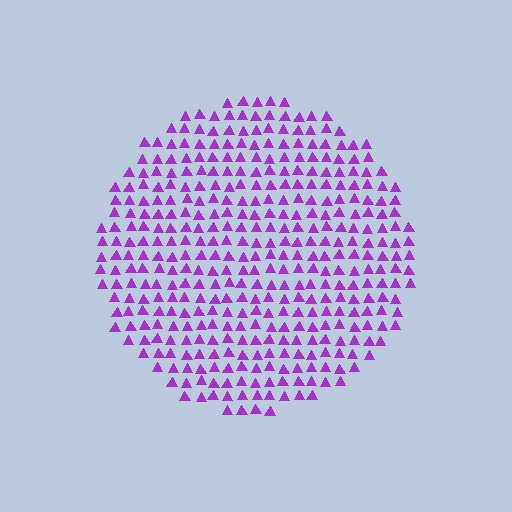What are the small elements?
The small elements are triangles.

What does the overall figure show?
The overall figure shows a circle.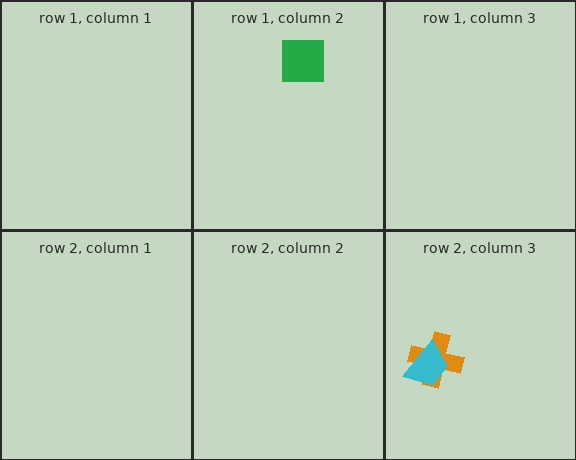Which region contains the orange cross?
The row 2, column 3 region.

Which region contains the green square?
The row 1, column 2 region.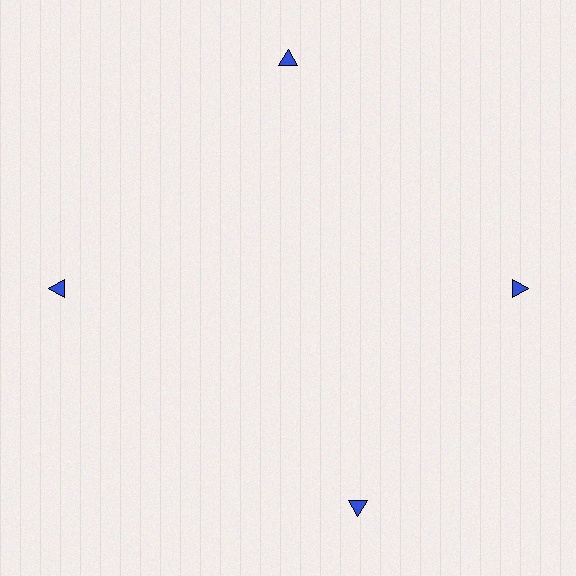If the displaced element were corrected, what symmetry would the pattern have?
It would have 4-fold rotational symmetry — the pattern would map onto itself every 90 degrees.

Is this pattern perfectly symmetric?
No. The 4 blue triangles are arranged in a ring, but one element near the 6 o'clock position is rotated out of alignment along the ring, breaking the 4-fold rotational symmetry.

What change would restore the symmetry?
The symmetry would be restored by rotating it back into even spacing with its neighbors so that all 4 triangles sit at equal angles and equal distance from the center.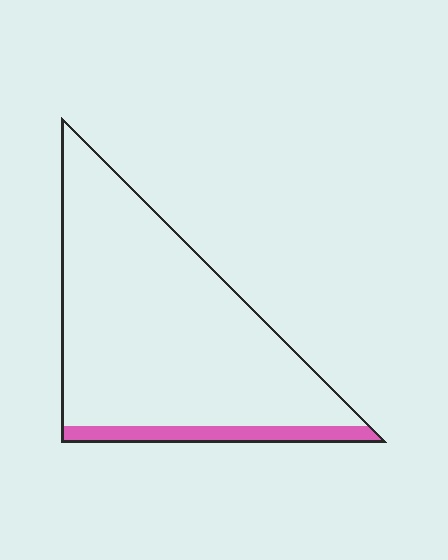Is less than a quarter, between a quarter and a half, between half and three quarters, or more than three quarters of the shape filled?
Less than a quarter.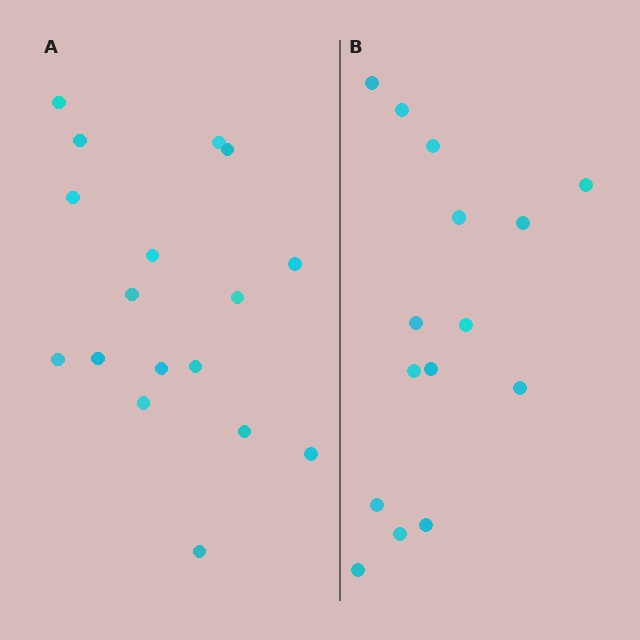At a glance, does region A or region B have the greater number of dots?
Region A (the left region) has more dots.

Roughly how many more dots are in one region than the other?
Region A has just a few more — roughly 2 or 3 more dots than region B.